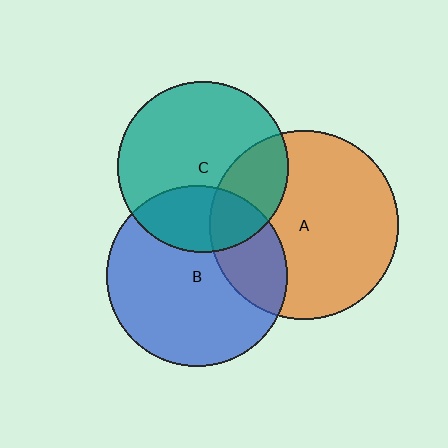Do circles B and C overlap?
Yes.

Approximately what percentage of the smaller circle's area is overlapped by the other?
Approximately 30%.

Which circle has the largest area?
Circle A (orange).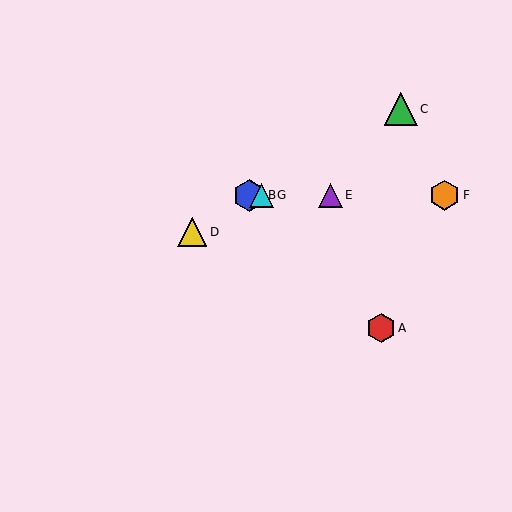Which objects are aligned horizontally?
Objects B, E, F, G are aligned horizontally.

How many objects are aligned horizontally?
4 objects (B, E, F, G) are aligned horizontally.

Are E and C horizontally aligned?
No, E is at y≈195 and C is at y≈109.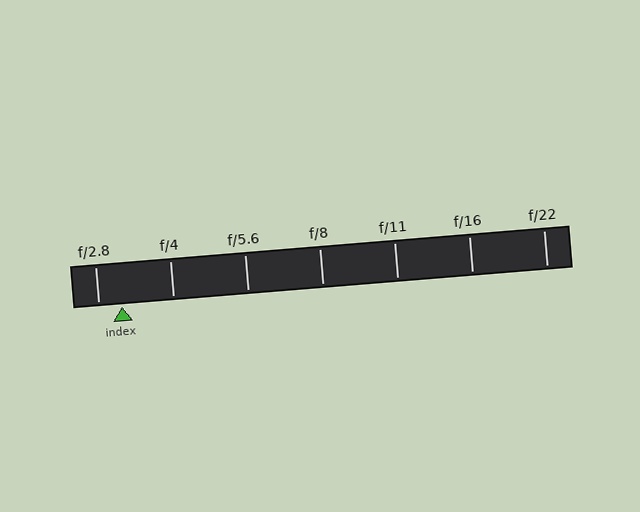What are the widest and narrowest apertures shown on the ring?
The widest aperture shown is f/2.8 and the narrowest is f/22.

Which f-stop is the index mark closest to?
The index mark is closest to f/2.8.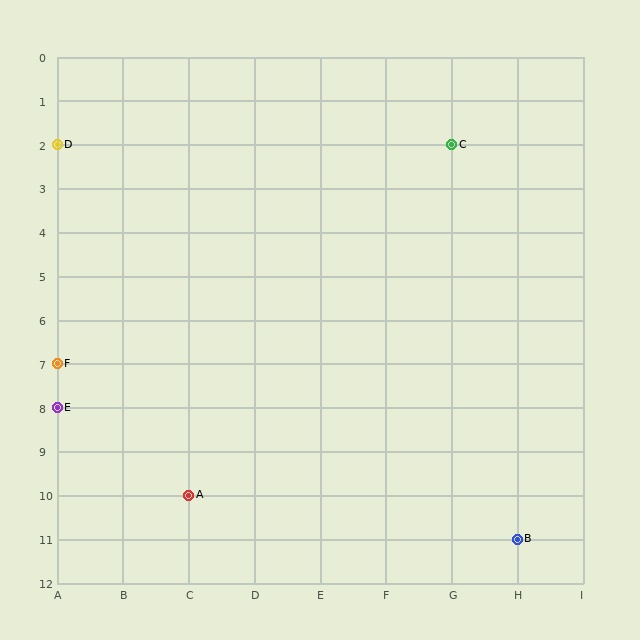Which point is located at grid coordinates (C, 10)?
Point A is at (C, 10).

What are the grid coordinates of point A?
Point A is at grid coordinates (C, 10).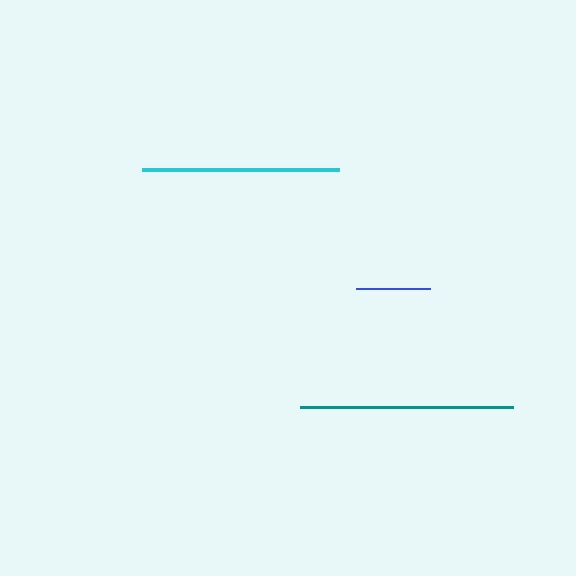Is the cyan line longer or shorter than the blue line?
The cyan line is longer than the blue line.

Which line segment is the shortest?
The blue line is the shortest at approximately 74 pixels.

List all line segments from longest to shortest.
From longest to shortest: teal, cyan, blue.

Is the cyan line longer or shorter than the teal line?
The teal line is longer than the cyan line.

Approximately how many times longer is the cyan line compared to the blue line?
The cyan line is approximately 2.7 times the length of the blue line.